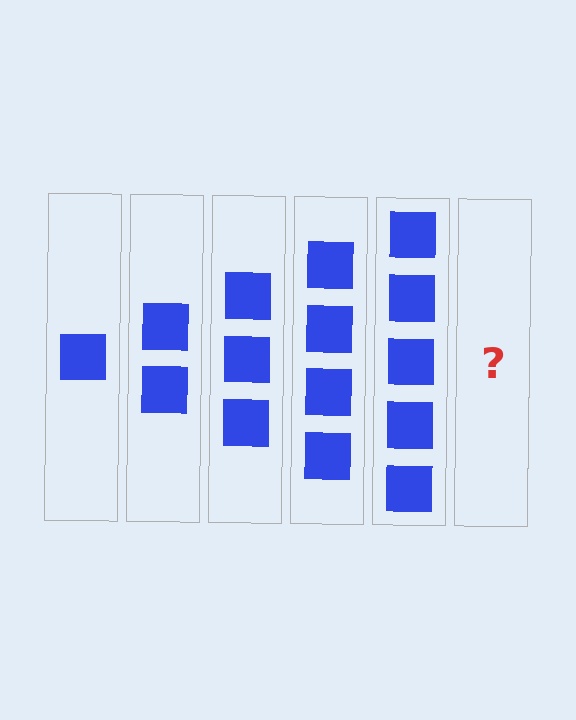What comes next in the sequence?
The next element should be 6 squares.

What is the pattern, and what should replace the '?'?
The pattern is that each step adds one more square. The '?' should be 6 squares.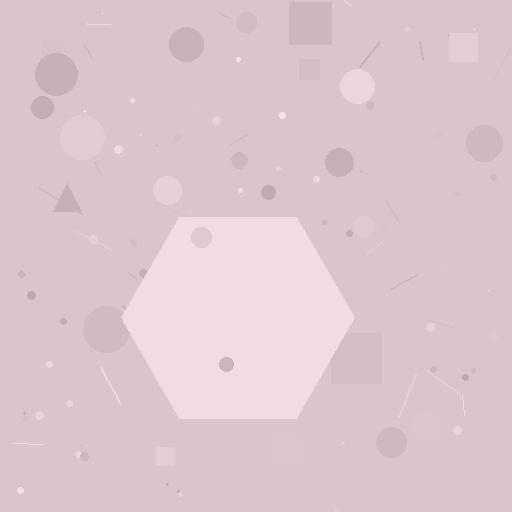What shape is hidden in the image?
A hexagon is hidden in the image.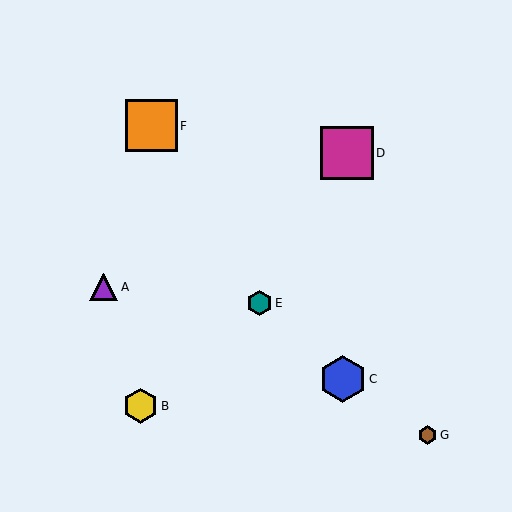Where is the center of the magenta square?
The center of the magenta square is at (347, 153).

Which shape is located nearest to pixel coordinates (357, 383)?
The blue hexagon (labeled C) at (343, 379) is nearest to that location.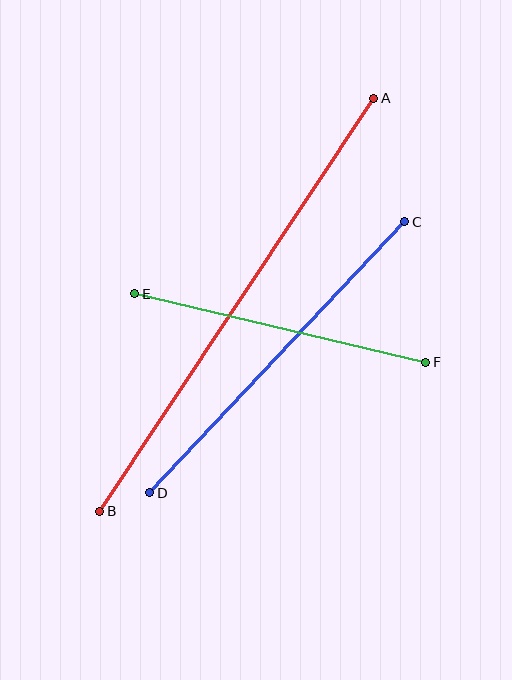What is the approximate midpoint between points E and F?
The midpoint is at approximately (280, 328) pixels.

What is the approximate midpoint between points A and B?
The midpoint is at approximately (237, 305) pixels.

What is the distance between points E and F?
The distance is approximately 299 pixels.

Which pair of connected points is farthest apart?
Points A and B are farthest apart.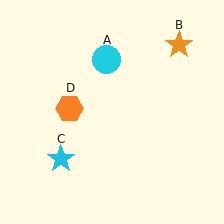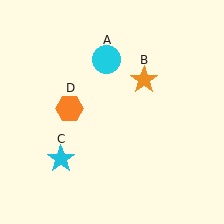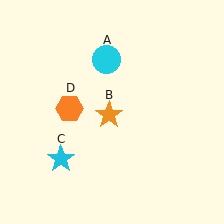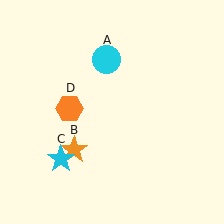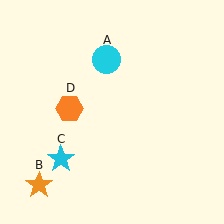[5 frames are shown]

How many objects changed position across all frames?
1 object changed position: orange star (object B).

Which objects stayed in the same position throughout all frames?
Cyan circle (object A) and cyan star (object C) and orange hexagon (object D) remained stationary.